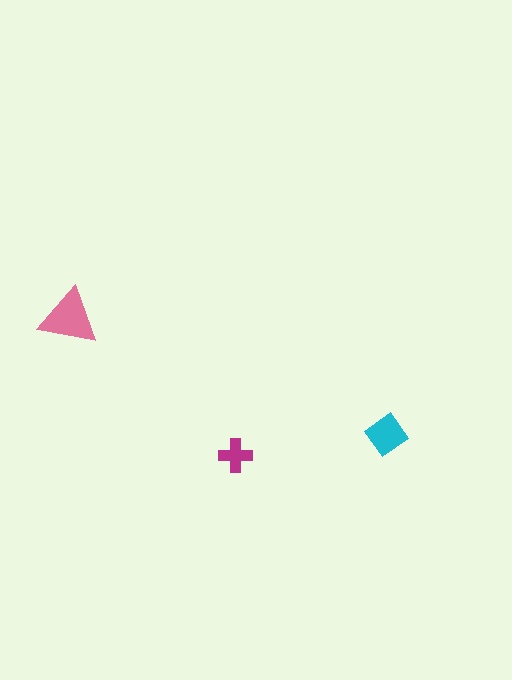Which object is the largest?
The pink triangle.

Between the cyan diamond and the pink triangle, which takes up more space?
The pink triangle.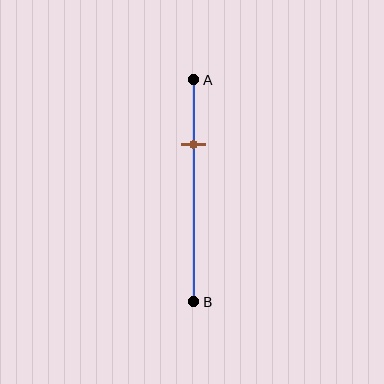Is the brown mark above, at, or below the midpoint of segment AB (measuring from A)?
The brown mark is above the midpoint of segment AB.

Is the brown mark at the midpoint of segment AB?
No, the mark is at about 30% from A, not at the 50% midpoint.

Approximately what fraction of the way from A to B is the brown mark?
The brown mark is approximately 30% of the way from A to B.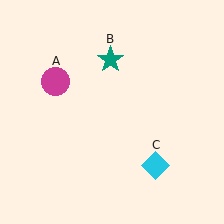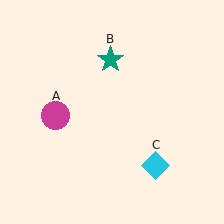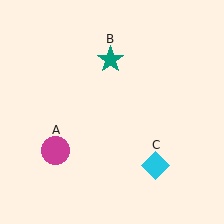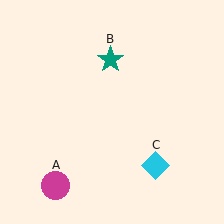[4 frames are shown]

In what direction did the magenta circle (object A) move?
The magenta circle (object A) moved down.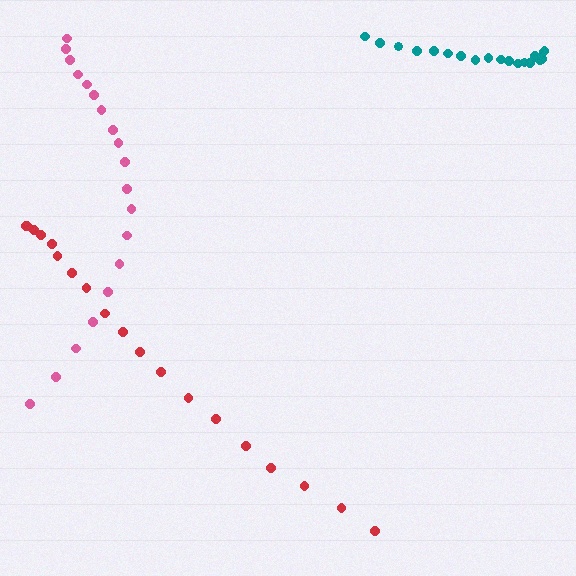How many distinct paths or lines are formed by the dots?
There are 3 distinct paths.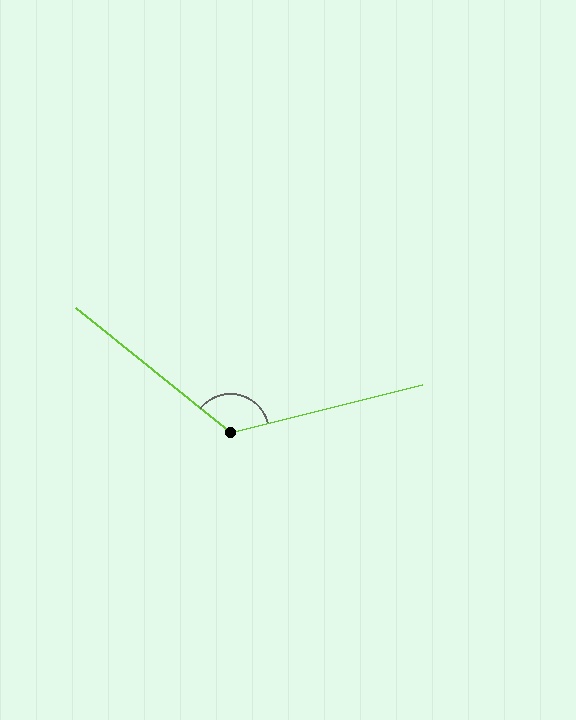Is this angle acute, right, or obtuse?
It is obtuse.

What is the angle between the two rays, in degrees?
Approximately 127 degrees.